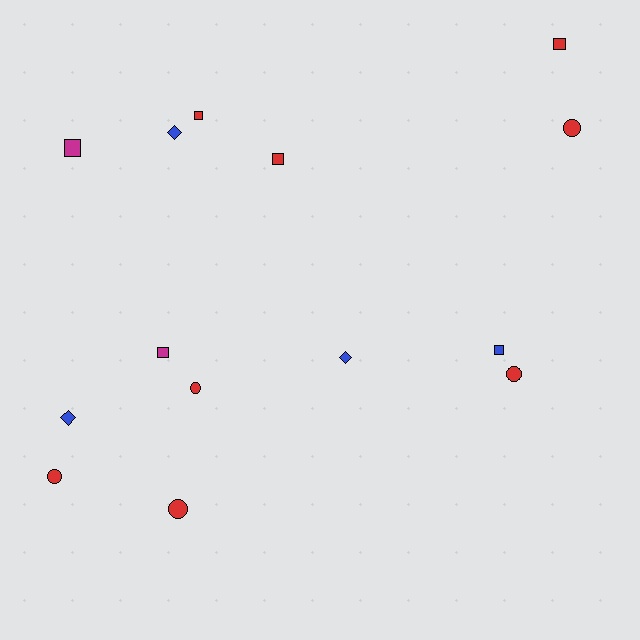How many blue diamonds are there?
There are 3 blue diamonds.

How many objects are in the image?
There are 14 objects.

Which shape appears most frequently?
Square, with 6 objects.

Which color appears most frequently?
Red, with 8 objects.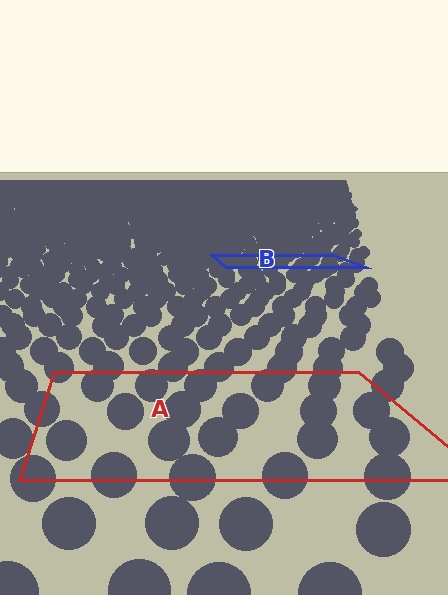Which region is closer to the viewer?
Region A is closer. The texture elements there are larger and more spread out.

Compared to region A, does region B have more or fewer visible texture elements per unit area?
Region B has more texture elements per unit area — they are packed more densely because it is farther away.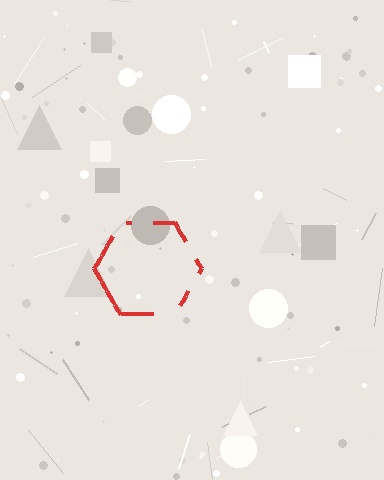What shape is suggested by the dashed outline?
The dashed outline suggests a hexagon.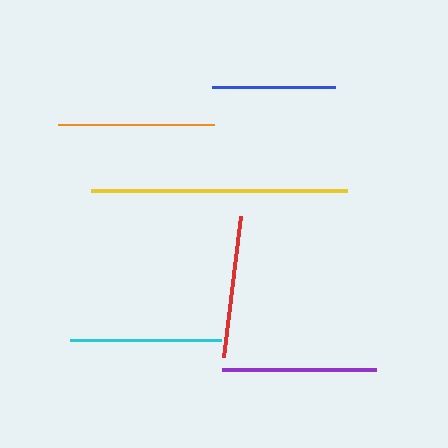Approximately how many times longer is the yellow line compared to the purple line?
The yellow line is approximately 1.7 times the length of the purple line.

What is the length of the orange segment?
The orange segment is approximately 156 pixels long.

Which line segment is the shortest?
The blue line is the shortest at approximately 124 pixels.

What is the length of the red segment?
The red segment is approximately 142 pixels long.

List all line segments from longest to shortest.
From longest to shortest: yellow, orange, purple, cyan, red, blue.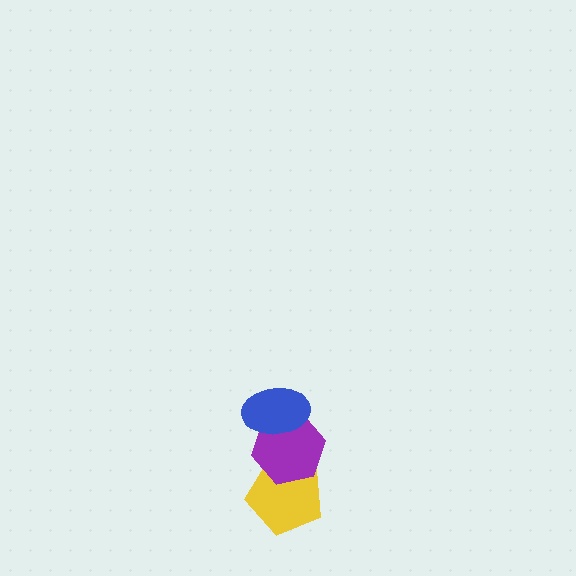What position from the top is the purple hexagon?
The purple hexagon is 2nd from the top.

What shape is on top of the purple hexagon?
The blue ellipse is on top of the purple hexagon.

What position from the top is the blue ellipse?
The blue ellipse is 1st from the top.